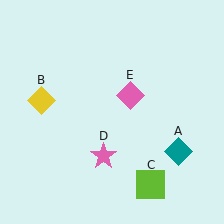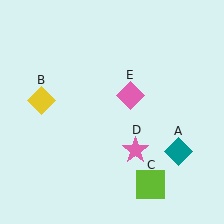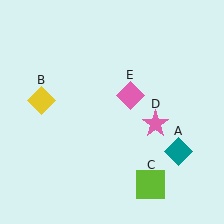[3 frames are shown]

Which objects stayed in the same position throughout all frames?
Teal diamond (object A) and yellow diamond (object B) and lime square (object C) and pink diamond (object E) remained stationary.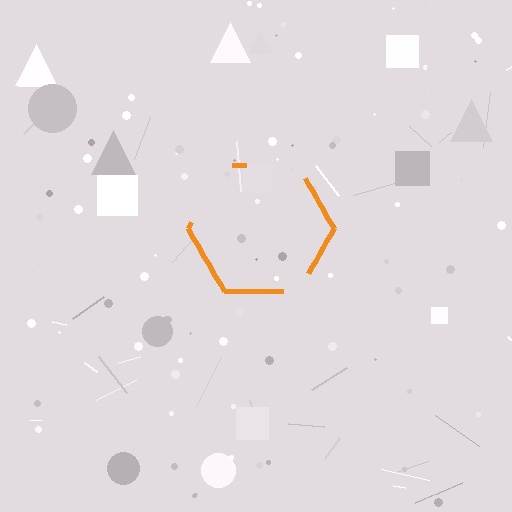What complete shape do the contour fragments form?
The contour fragments form a hexagon.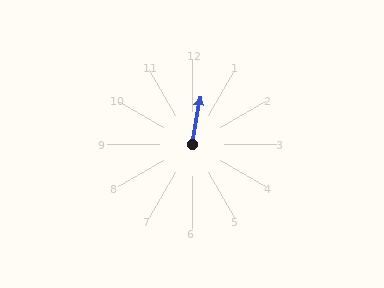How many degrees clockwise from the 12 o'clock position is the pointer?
Approximately 10 degrees.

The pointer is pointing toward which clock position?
Roughly 12 o'clock.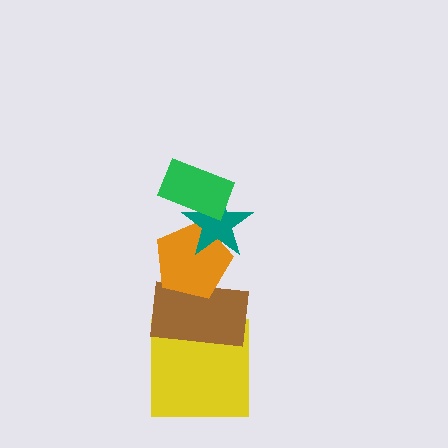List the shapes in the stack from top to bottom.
From top to bottom: the green rectangle, the teal star, the orange pentagon, the brown rectangle, the yellow square.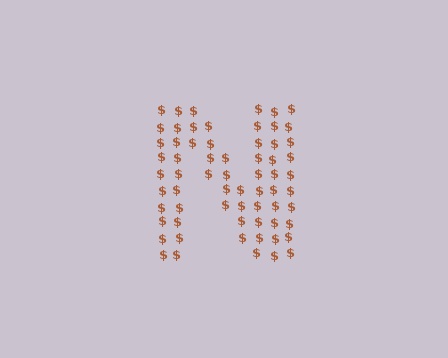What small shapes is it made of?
It is made of small dollar signs.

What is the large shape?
The large shape is the letter N.